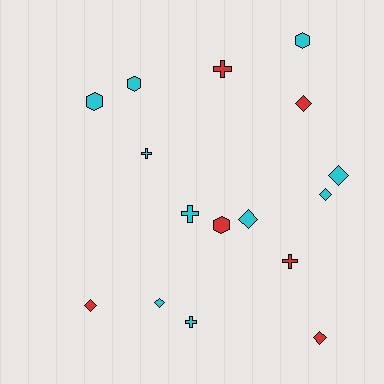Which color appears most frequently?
Cyan, with 10 objects.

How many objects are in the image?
There are 16 objects.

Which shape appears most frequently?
Diamond, with 7 objects.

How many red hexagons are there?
There is 1 red hexagon.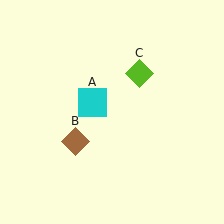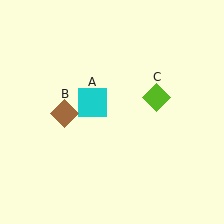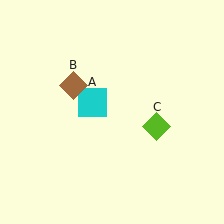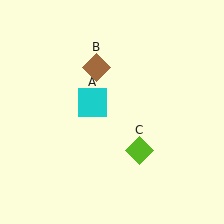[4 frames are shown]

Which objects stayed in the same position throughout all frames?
Cyan square (object A) remained stationary.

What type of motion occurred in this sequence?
The brown diamond (object B), lime diamond (object C) rotated clockwise around the center of the scene.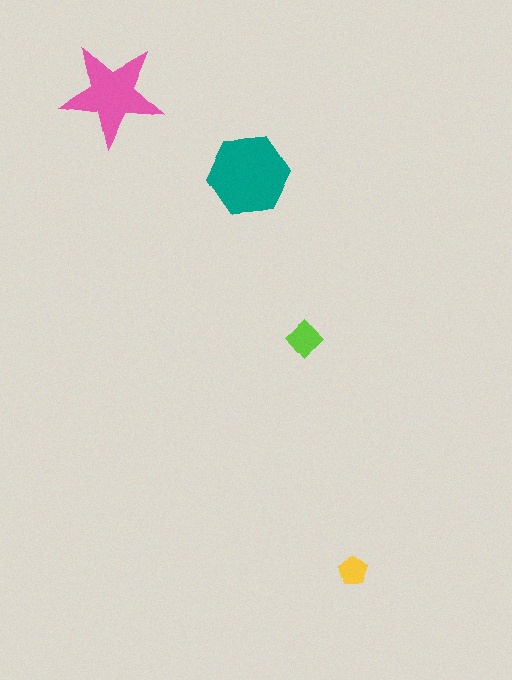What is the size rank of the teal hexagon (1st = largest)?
1st.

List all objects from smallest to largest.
The yellow pentagon, the lime diamond, the pink star, the teal hexagon.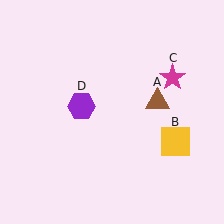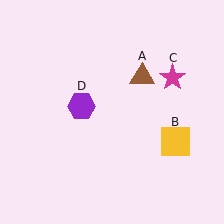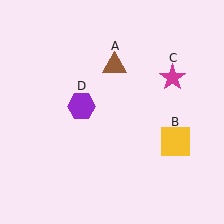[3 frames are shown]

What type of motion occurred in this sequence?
The brown triangle (object A) rotated counterclockwise around the center of the scene.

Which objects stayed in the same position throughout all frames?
Yellow square (object B) and magenta star (object C) and purple hexagon (object D) remained stationary.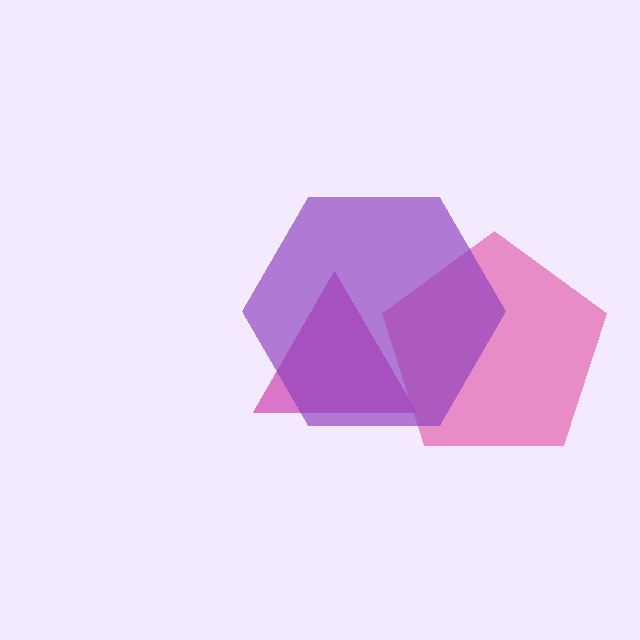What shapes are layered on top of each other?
The layered shapes are: a magenta triangle, a pink pentagon, a purple hexagon.